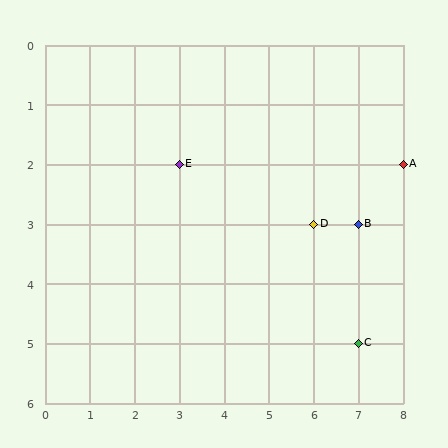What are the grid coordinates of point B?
Point B is at grid coordinates (7, 3).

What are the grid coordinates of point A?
Point A is at grid coordinates (8, 2).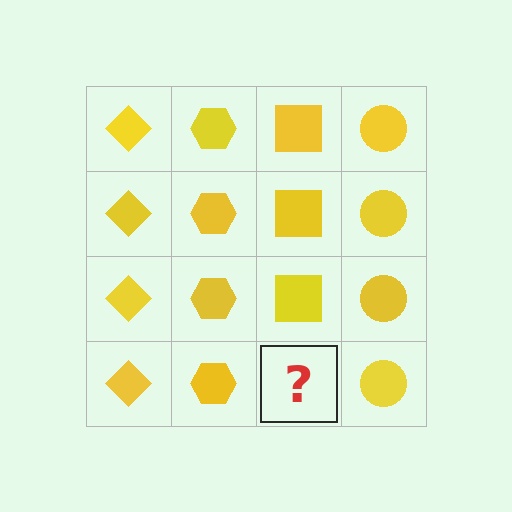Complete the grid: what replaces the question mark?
The question mark should be replaced with a yellow square.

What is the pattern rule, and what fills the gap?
The rule is that each column has a consistent shape. The gap should be filled with a yellow square.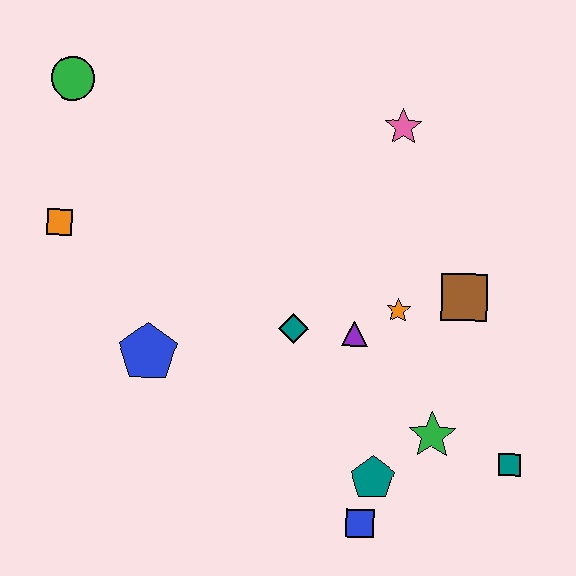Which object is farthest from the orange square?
The teal square is farthest from the orange square.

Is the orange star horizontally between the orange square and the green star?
Yes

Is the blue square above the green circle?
No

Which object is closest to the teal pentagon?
The blue square is closest to the teal pentagon.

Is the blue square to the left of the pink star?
Yes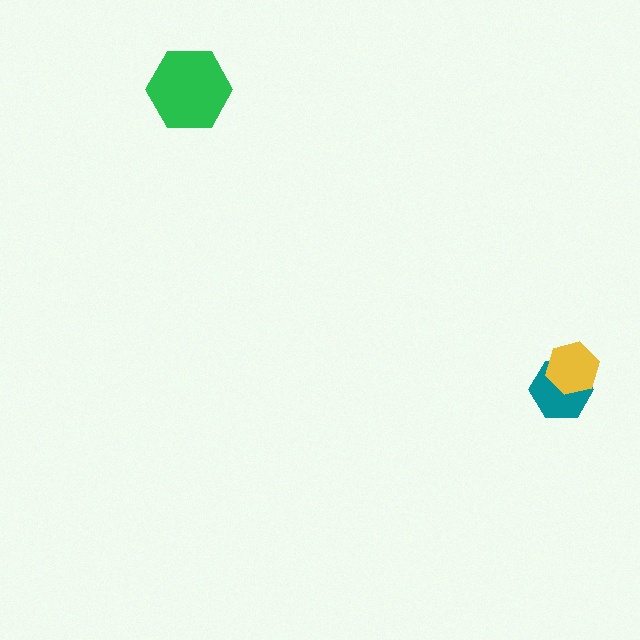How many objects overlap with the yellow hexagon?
1 object overlaps with the yellow hexagon.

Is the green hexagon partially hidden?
No, no other shape covers it.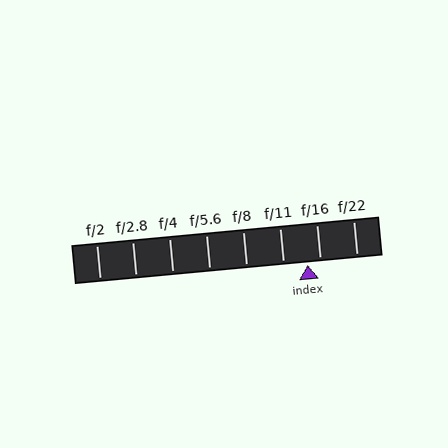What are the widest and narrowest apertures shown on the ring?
The widest aperture shown is f/2 and the narrowest is f/22.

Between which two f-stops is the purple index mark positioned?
The index mark is between f/11 and f/16.